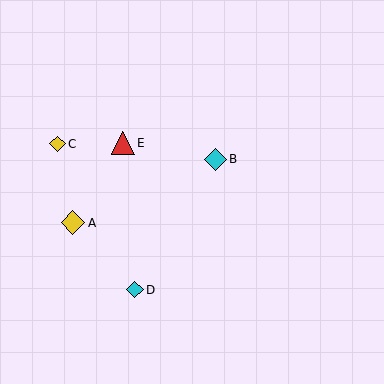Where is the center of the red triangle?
The center of the red triangle is at (123, 143).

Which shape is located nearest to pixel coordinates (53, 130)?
The yellow diamond (labeled C) at (58, 144) is nearest to that location.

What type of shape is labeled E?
Shape E is a red triangle.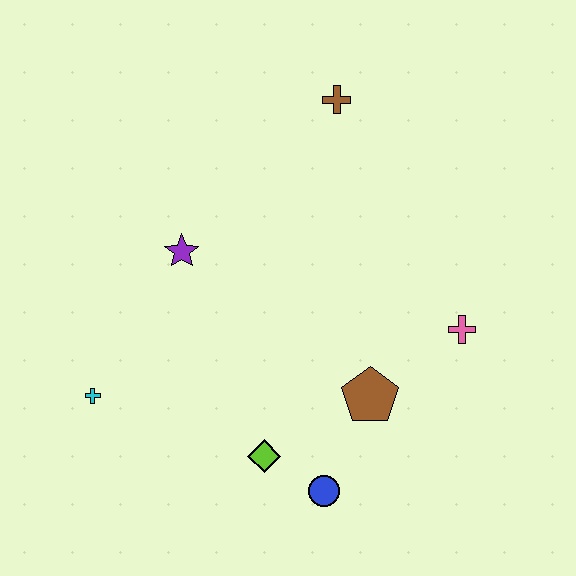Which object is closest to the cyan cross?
The purple star is closest to the cyan cross.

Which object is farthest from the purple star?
The pink cross is farthest from the purple star.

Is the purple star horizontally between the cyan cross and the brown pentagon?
Yes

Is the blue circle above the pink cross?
No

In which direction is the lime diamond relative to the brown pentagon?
The lime diamond is to the left of the brown pentagon.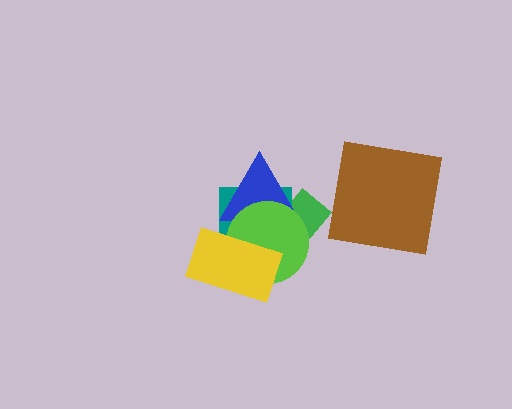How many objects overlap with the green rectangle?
3 objects overlap with the green rectangle.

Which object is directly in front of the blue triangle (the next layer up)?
The lime circle is directly in front of the blue triangle.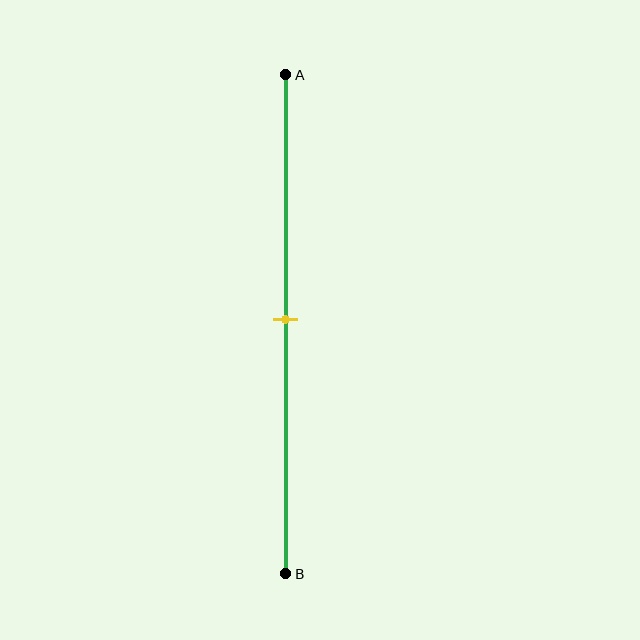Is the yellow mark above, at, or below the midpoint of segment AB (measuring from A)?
The yellow mark is approximately at the midpoint of segment AB.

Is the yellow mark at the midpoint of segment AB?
Yes, the mark is approximately at the midpoint.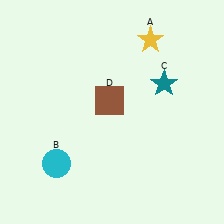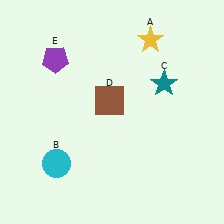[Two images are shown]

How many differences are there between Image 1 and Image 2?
There is 1 difference between the two images.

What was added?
A purple pentagon (E) was added in Image 2.